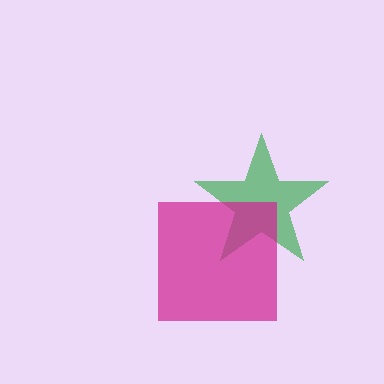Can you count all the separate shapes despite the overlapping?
Yes, there are 2 separate shapes.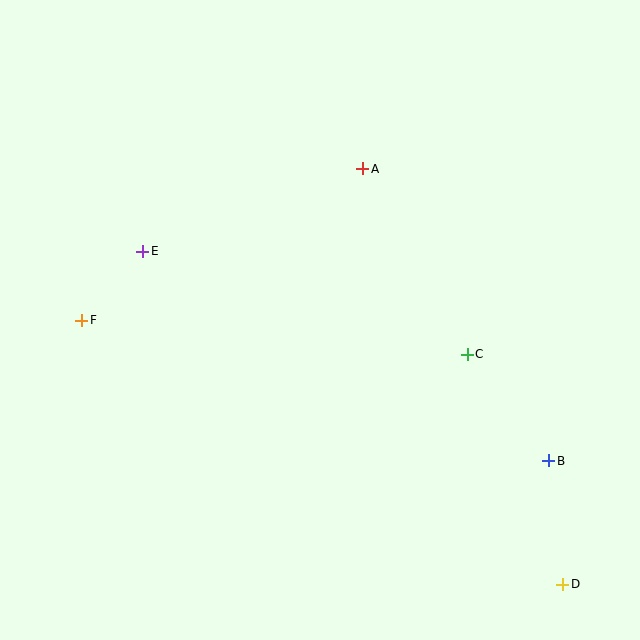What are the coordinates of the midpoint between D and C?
The midpoint between D and C is at (515, 469).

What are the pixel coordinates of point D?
Point D is at (563, 584).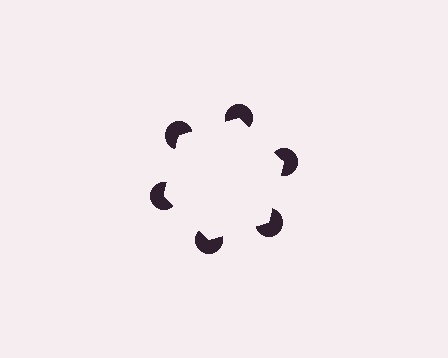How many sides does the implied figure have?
6 sides.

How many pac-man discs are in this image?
There are 6 — one at each vertex of the illusory hexagon.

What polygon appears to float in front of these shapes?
An illusory hexagon — its edges are inferred from the aligned wedge cuts in the pac-man discs, not physically drawn.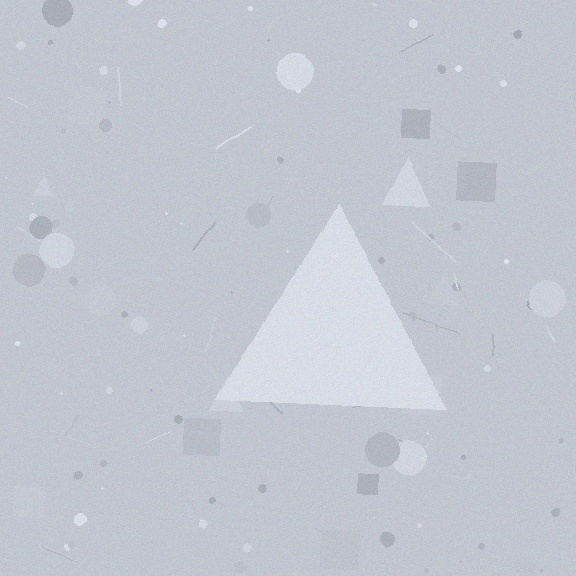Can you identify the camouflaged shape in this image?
The camouflaged shape is a triangle.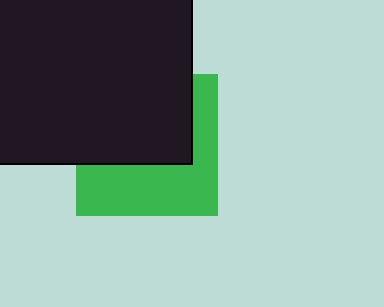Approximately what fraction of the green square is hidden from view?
Roughly 54% of the green square is hidden behind the black square.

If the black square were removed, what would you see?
You would see the complete green square.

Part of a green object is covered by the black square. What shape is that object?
It is a square.